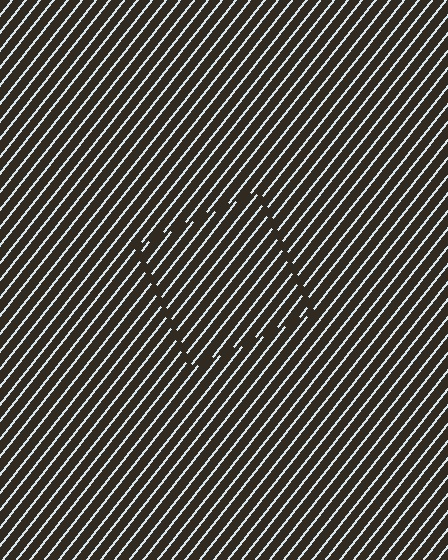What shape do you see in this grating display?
An illusory square. The interior of the shape contains the same grating, shifted by half a period — the contour is defined by the phase discontinuity where line-ends from the inner and outer gratings abut.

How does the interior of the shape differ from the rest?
The interior of the shape contains the same grating, shifted by half a period — the contour is defined by the phase discontinuity where line-ends from the inner and outer gratings abut.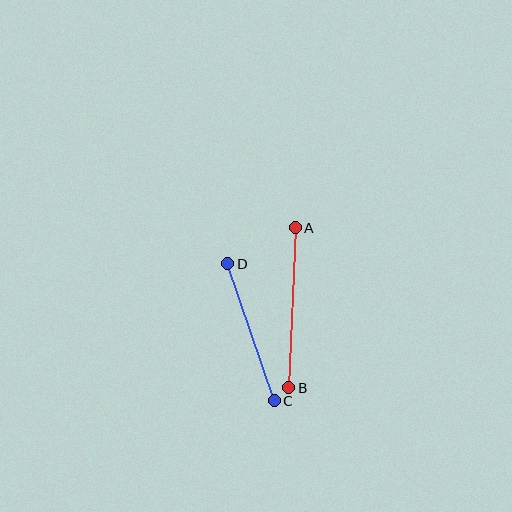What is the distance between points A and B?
The distance is approximately 160 pixels.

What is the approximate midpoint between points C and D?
The midpoint is at approximately (251, 332) pixels.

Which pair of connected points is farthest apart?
Points A and B are farthest apart.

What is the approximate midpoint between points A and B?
The midpoint is at approximately (292, 308) pixels.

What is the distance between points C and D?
The distance is approximately 144 pixels.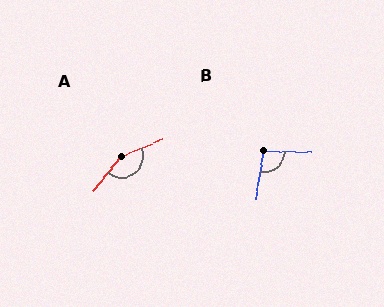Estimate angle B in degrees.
Approximately 97 degrees.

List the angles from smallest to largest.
B (97°), A (151°).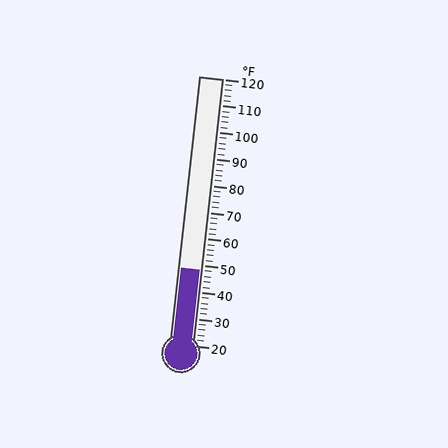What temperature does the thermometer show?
The thermometer shows approximately 48°F.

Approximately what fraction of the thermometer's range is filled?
The thermometer is filled to approximately 30% of its range.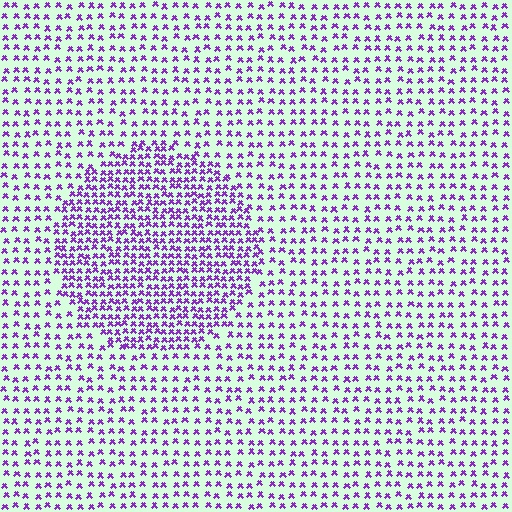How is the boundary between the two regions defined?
The boundary is defined by a change in element density (approximately 2.0x ratio). All elements are the same color, size, and shape.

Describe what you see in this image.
The image contains small purple elements arranged at two different densities. A circle-shaped region is visible where the elements are more densely packed than the surrounding area.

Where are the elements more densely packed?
The elements are more densely packed inside the circle boundary.